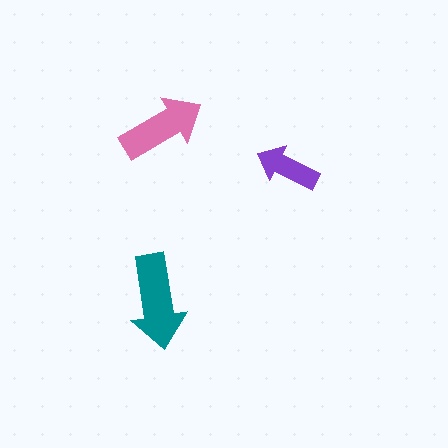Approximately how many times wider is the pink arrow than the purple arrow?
About 1.5 times wider.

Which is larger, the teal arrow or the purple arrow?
The teal one.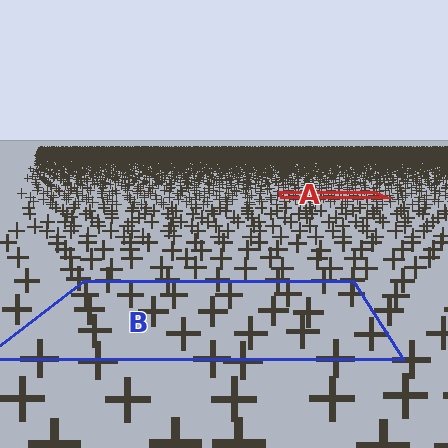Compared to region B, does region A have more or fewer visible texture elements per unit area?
Region A has more texture elements per unit area — they are packed more densely because it is farther away.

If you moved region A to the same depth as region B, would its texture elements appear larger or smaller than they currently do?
They would appear larger. At a closer depth, the same texture elements are projected at a bigger on-screen size.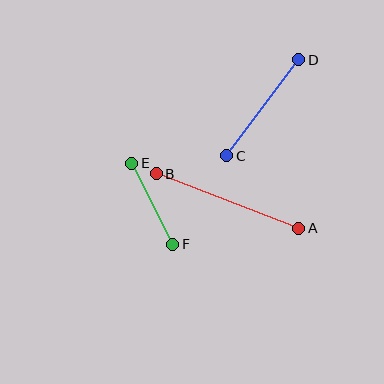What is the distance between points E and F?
The distance is approximately 90 pixels.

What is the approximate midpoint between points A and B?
The midpoint is at approximately (228, 201) pixels.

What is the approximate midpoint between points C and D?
The midpoint is at approximately (263, 108) pixels.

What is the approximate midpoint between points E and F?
The midpoint is at approximately (152, 204) pixels.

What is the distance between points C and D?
The distance is approximately 120 pixels.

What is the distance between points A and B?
The distance is approximately 153 pixels.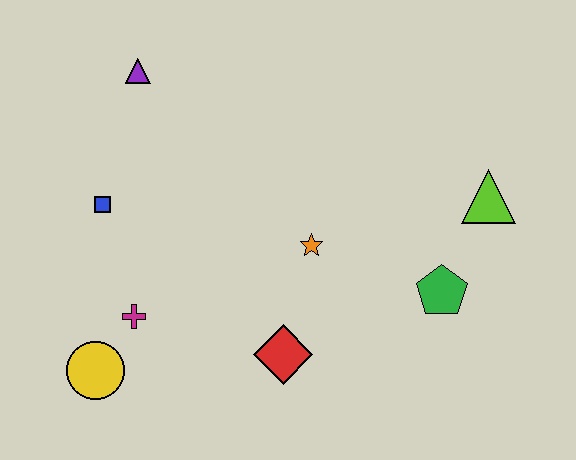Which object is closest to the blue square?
The magenta cross is closest to the blue square.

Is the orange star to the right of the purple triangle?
Yes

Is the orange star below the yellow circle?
No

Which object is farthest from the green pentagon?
The purple triangle is farthest from the green pentagon.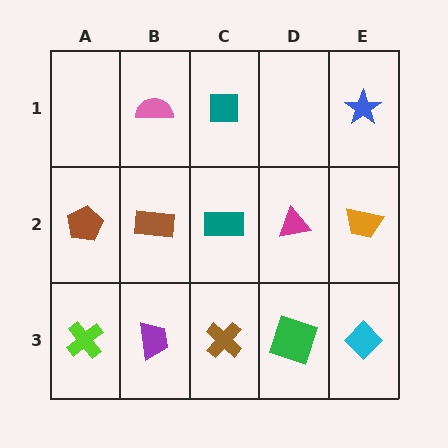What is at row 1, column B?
A pink semicircle.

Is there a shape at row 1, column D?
No, that cell is empty.